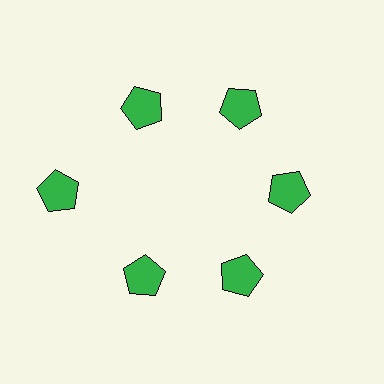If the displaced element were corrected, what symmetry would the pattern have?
It would have 6-fold rotational symmetry — the pattern would map onto itself every 60 degrees.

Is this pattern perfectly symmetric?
No. The 6 green pentagons are arranged in a ring, but one element near the 9 o'clock position is pushed outward from the center, breaking the 6-fold rotational symmetry.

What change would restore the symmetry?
The symmetry would be restored by moving it inward, back onto the ring so that all 6 pentagons sit at equal angles and equal distance from the center.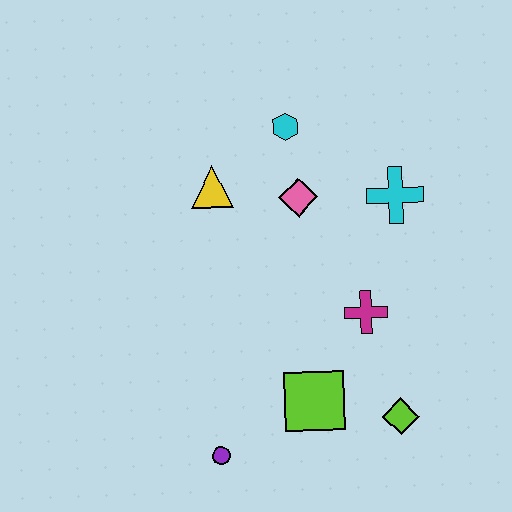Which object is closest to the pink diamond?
The cyan hexagon is closest to the pink diamond.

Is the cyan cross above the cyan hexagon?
No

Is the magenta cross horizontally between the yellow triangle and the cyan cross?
Yes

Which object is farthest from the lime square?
The cyan hexagon is farthest from the lime square.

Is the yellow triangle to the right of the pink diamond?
No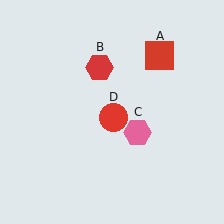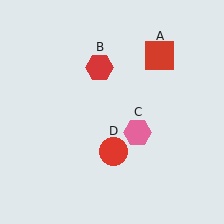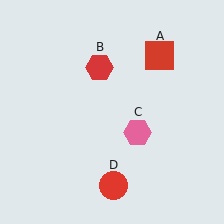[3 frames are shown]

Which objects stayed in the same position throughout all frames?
Red square (object A) and red hexagon (object B) and pink hexagon (object C) remained stationary.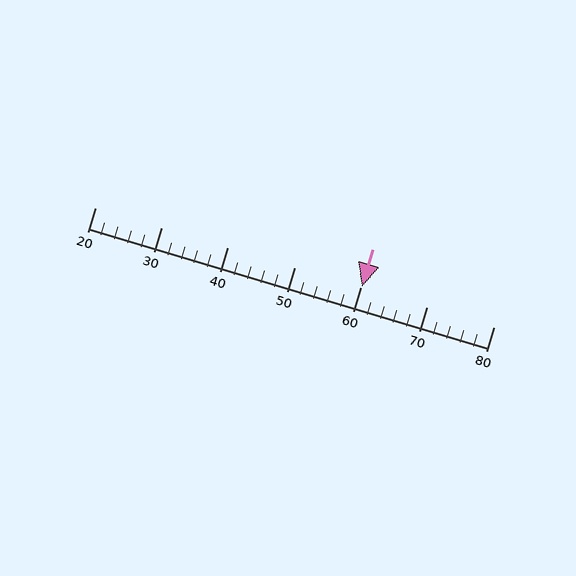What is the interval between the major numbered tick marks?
The major tick marks are spaced 10 units apart.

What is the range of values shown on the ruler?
The ruler shows values from 20 to 80.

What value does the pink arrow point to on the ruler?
The pink arrow points to approximately 60.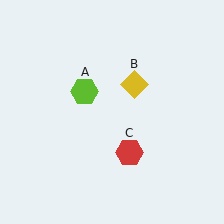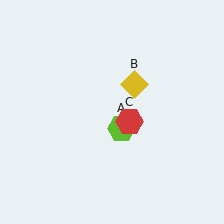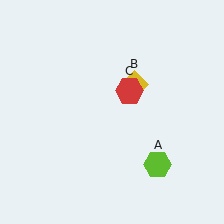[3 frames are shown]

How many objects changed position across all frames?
2 objects changed position: lime hexagon (object A), red hexagon (object C).